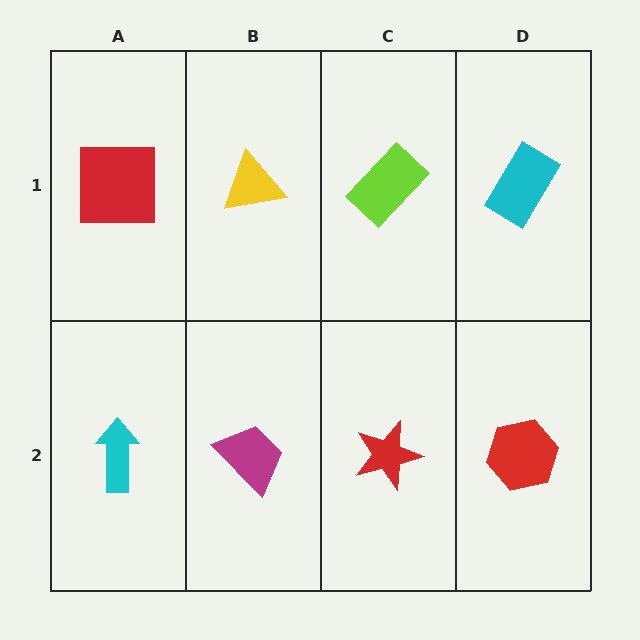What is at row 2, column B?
A magenta trapezoid.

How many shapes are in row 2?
4 shapes.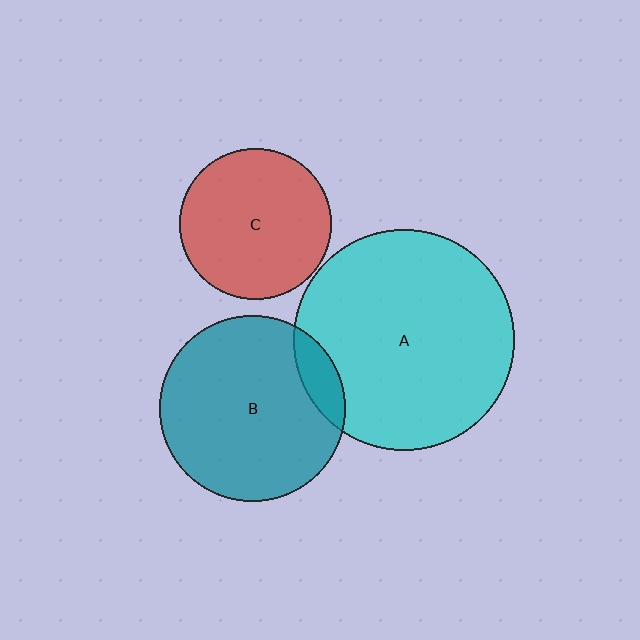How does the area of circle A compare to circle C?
Approximately 2.1 times.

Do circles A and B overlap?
Yes.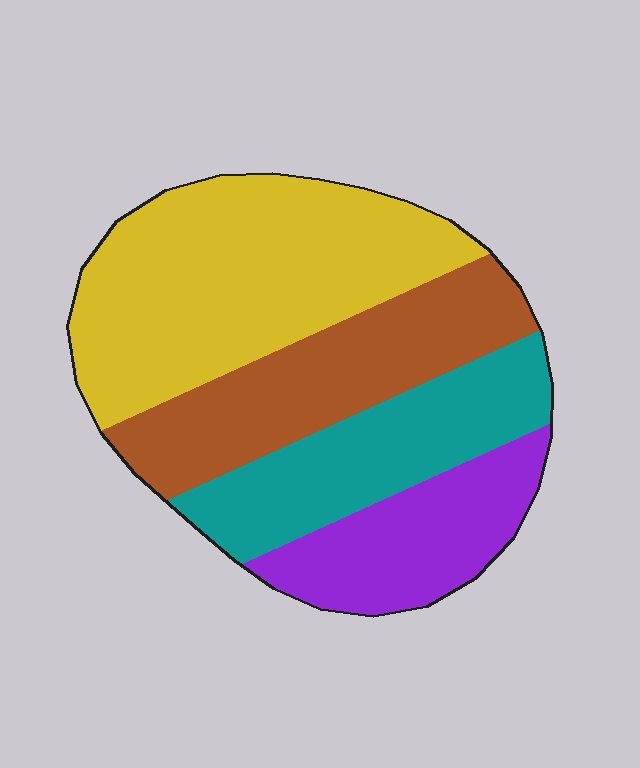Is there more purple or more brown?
Brown.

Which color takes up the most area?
Yellow, at roughly 40%.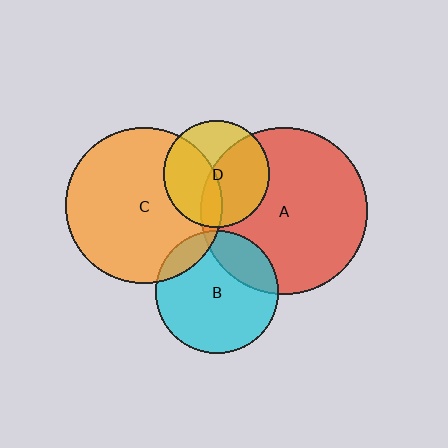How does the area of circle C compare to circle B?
Approximately 1.6 times.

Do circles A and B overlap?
Yes.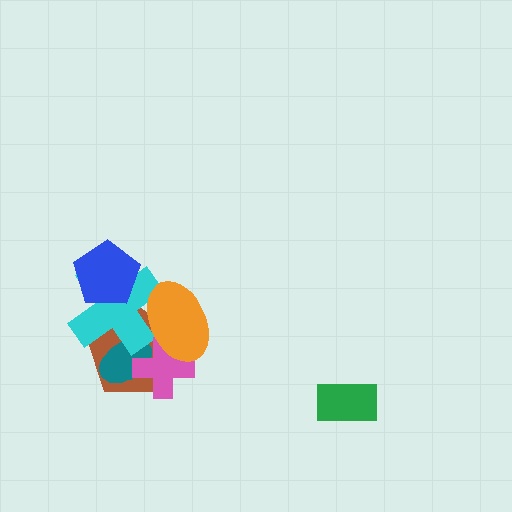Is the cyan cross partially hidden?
Yes, it is partially covered by another shape.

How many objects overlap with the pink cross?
3 objects overlap with the pink cross.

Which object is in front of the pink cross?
The orange ellipse is in front of the pink cross.